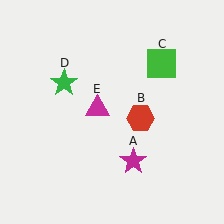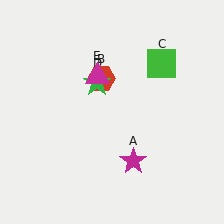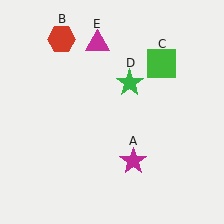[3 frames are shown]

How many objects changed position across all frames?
3 objects changed position: red hexagon (object B), green star (object D), magenta triangle (object E).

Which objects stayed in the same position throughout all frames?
Magenta star (object A) and green square (object C) remained stationary.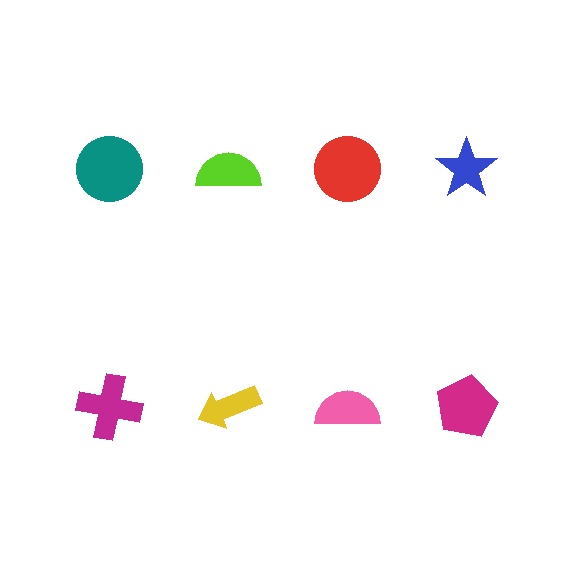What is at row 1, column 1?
A teal circle.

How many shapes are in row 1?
4 shapes.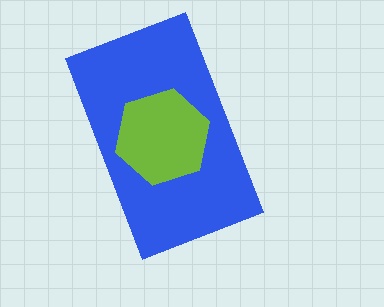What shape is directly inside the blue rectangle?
The lime hexagon.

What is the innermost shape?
The lime hexagon.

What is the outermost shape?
The blue rectangle.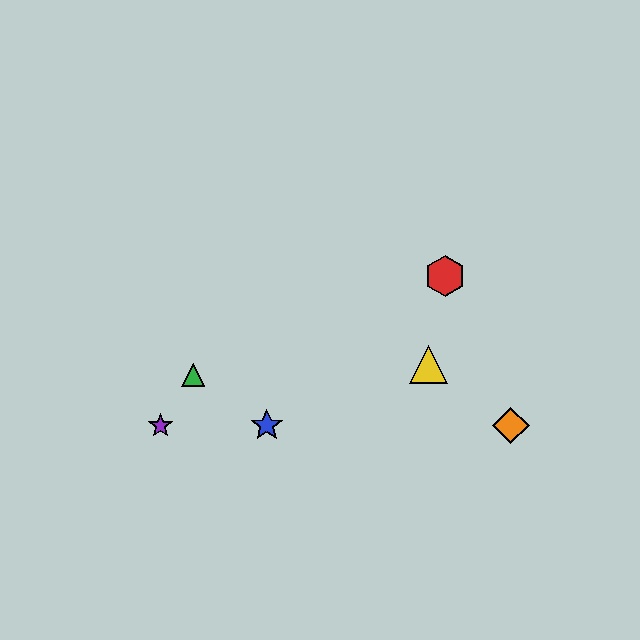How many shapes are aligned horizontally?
3 shapes (the blue star, the purple star, the orange diamond) are aligned horizontally.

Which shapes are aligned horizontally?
The blue star, the purple star, the orange diamond are aligned horizontally.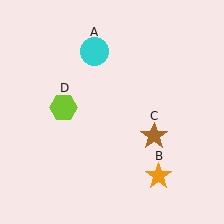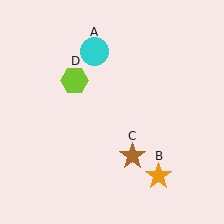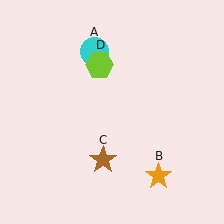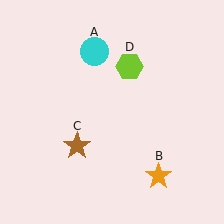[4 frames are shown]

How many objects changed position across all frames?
2 objects changed position: brown star (object C), lime hexagon (object D).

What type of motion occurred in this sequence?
The brown star (object C), lime hexagon (object D) rotated clockwise around the center of the scene.